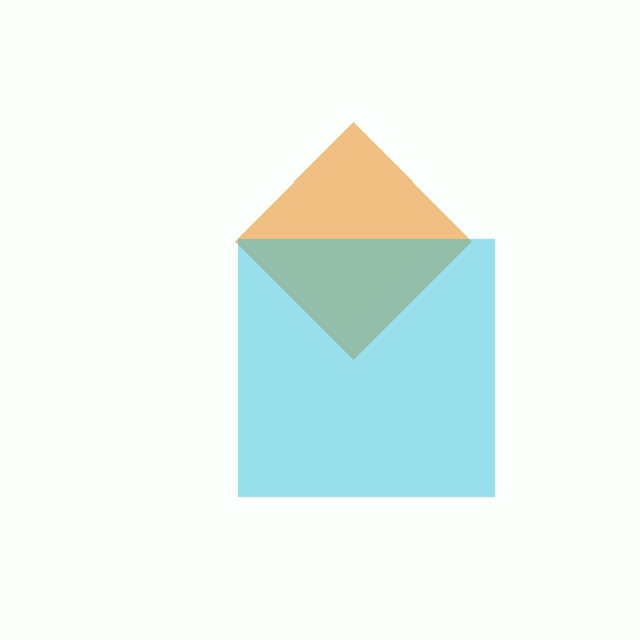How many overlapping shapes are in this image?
There are 2 overlapping shapes in the image.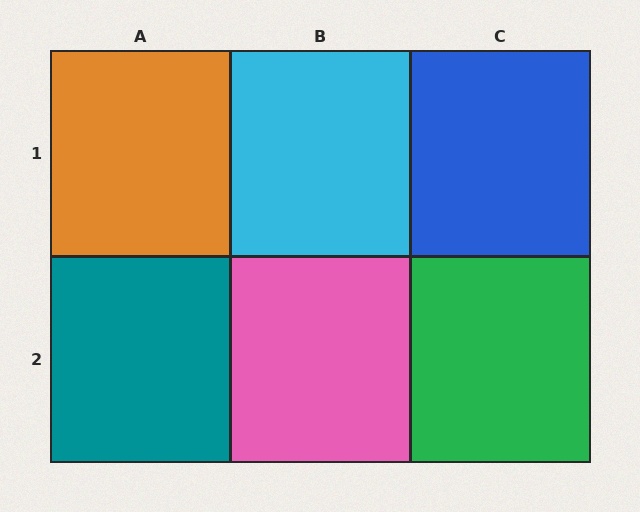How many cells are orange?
1 cell is orange.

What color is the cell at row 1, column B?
Cyan.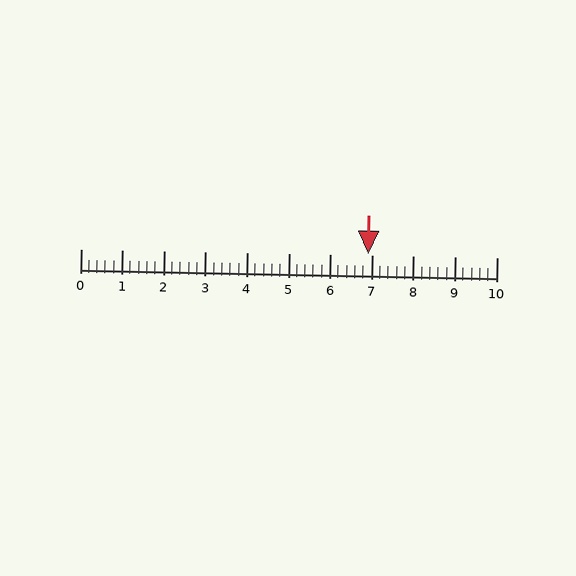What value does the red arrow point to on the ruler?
The red arrow points to approximately 6.9.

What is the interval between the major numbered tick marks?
The major tick marks are spaced 1 units apart.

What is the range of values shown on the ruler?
The ruler shows values from 0 to 10.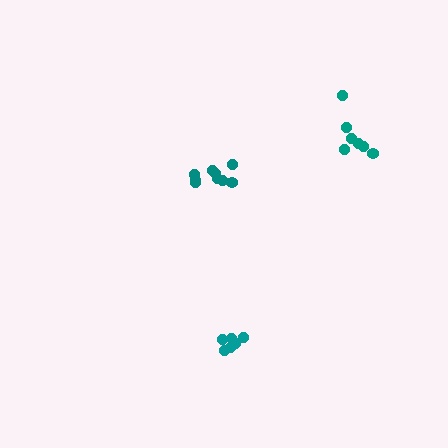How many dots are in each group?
Group 1: 10 dots, Group 2: 6 dots, Group 3: 7 dots (23 total).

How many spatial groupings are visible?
There are 3 spatial groupings.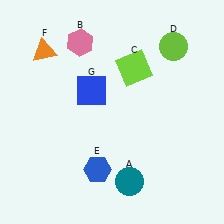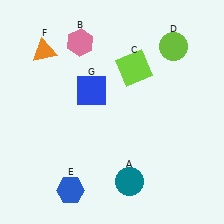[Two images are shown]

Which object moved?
The blue hexagon (E) moved left.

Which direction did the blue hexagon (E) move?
The blue hexagon (E) moved left.